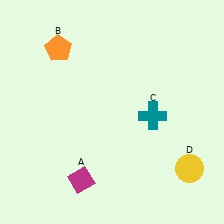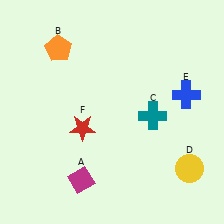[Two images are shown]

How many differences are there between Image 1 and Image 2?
There are 2 differences between the two images.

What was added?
A blue cross (E), a red star (F) were added in Image 2.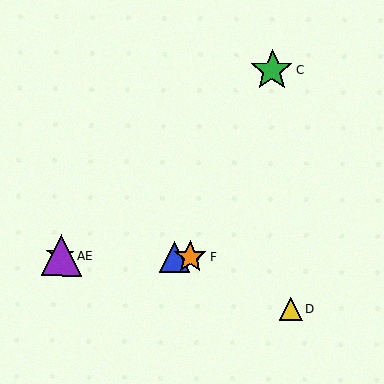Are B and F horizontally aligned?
Yes, both are at y≈257.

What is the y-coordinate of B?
Object B is at y≈257.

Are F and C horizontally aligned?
No, F is at y≈257 and C is at y≈70.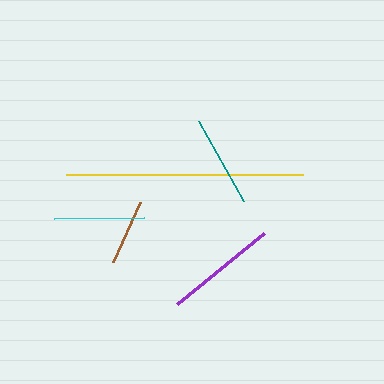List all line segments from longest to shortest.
From longest to shortest: yellow, purple, teal, cyan, brown.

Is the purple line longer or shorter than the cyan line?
The purple line is longer than the cyan line.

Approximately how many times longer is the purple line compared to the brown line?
The purple line is approximately 1.7 times the length of the brown line.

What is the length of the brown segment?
The brown segment is approximately 65 pixels long.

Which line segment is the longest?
The yellow line is the longest at approximately 238 pixels.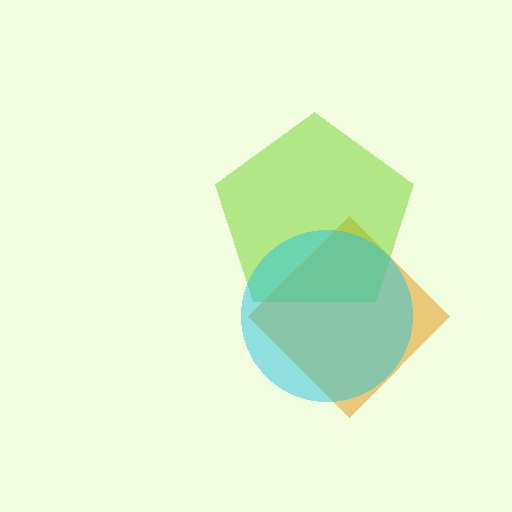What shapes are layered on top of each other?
The layered shapes are: an orange diamond, a lime pentagon, a cyan circle.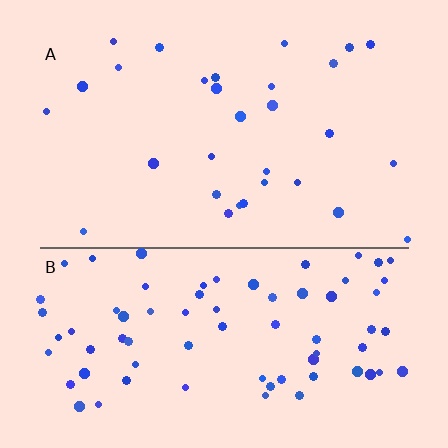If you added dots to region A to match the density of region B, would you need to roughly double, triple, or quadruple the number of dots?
Approximately triple.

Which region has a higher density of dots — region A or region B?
B (the bottom).